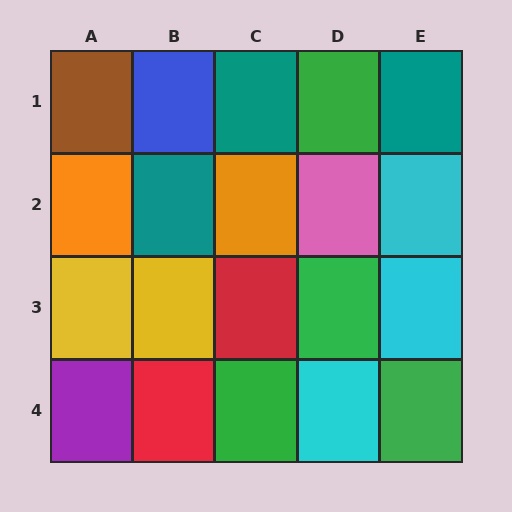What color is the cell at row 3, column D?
Green.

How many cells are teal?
3 cells are teal.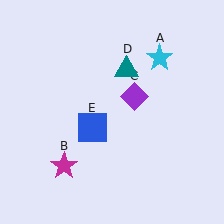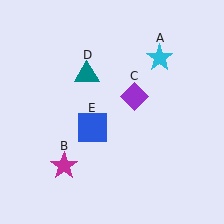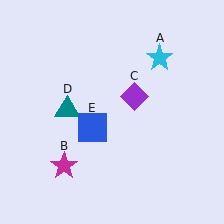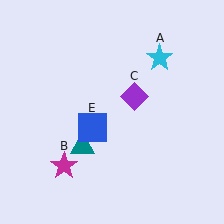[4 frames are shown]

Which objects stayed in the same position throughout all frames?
Cyan star (object A) and magenta star (object B) and purple diamond (object C) and blue square (object E) remained stationary.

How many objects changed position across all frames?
1 object changed position: teal triangle (object D).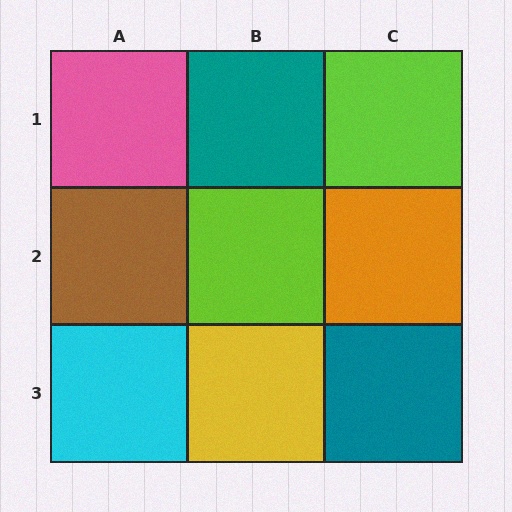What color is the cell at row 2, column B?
Lime.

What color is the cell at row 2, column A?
Brown.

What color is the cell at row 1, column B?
Teal.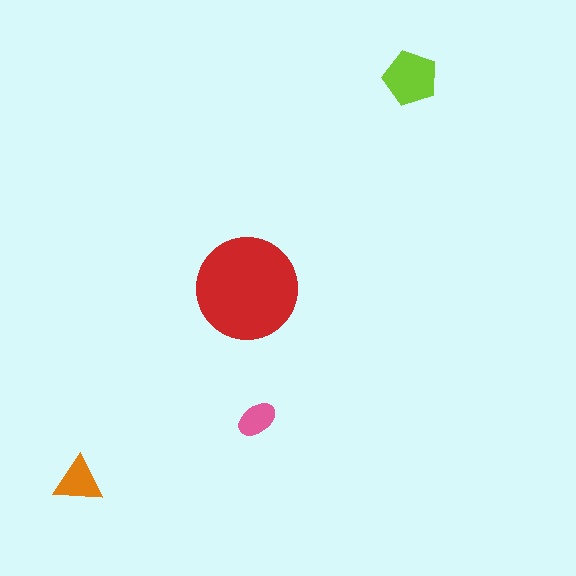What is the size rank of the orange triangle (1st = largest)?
3rd.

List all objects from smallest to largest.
The pink ellipse, the orange triangle, the lime pentagon, the red circle.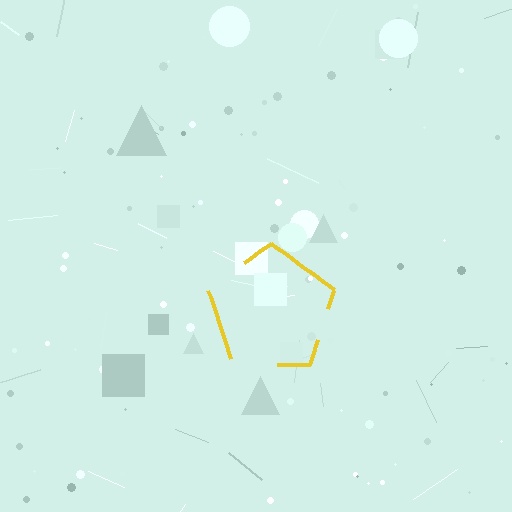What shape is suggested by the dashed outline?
The dashed outline suggests a pentagon.